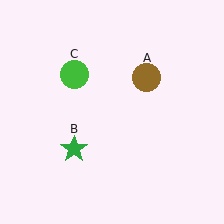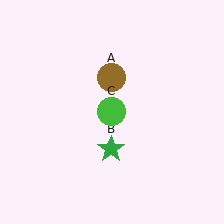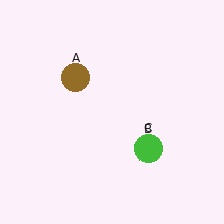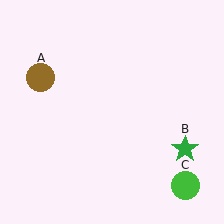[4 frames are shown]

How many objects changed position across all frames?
3 objects changed position: brown circle (object A), green star (object B), green circle (object C).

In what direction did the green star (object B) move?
The green star (object B) moved right.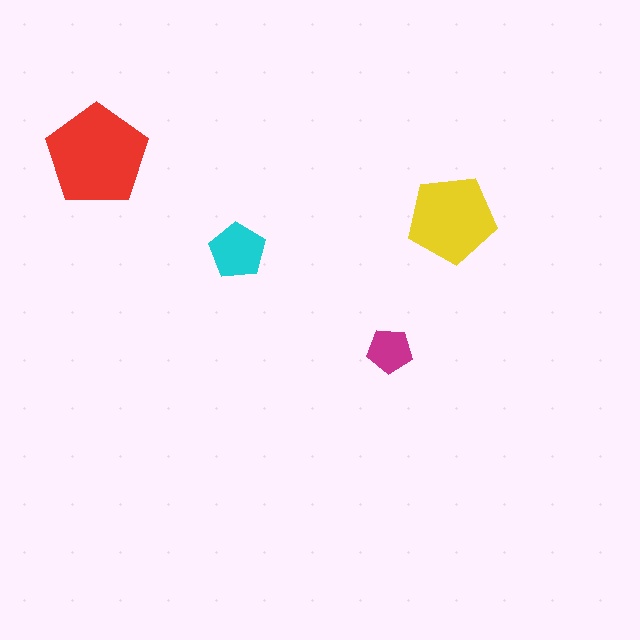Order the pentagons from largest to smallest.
the red one, the yellow one, the cyan one, the magenta one.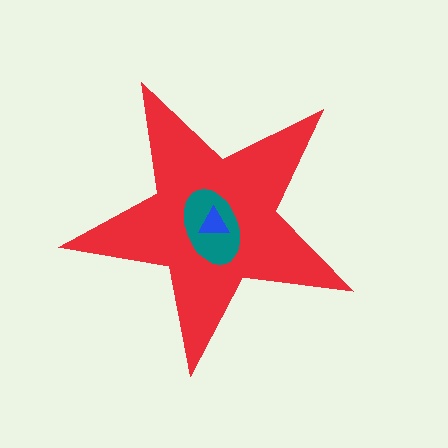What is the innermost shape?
The blue triangle.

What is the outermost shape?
The red star.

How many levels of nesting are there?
3.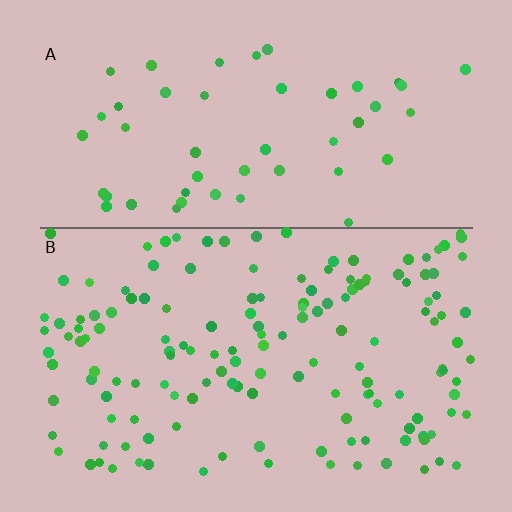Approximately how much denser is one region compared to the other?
Approximately 2.9× — region B over region A.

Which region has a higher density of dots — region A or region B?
B (the bottom).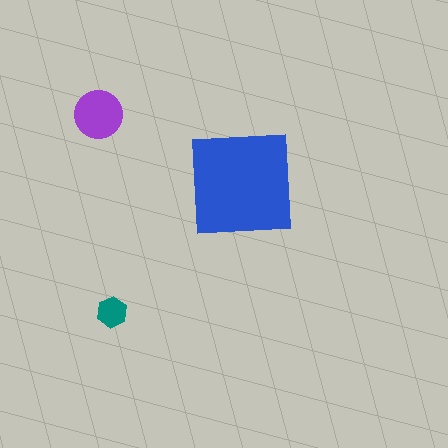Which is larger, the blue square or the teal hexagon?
The blue square.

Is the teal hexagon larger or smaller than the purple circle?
Smaller.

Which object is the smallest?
The teal hexagon.